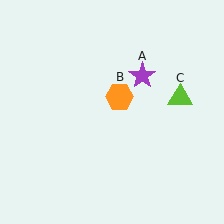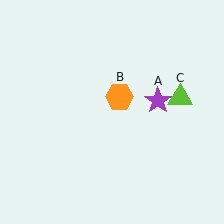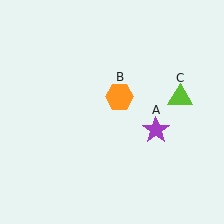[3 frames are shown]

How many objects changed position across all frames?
1 object changed position: purple star (object A).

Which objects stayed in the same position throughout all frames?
Orange hexagon (object B) and lime triangle (object C) remained stationary.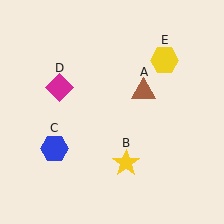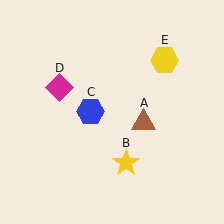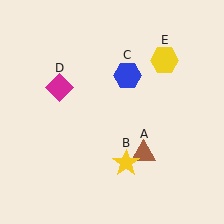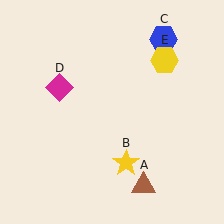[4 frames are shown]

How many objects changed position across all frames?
2 objects changed position: brown triangle (object A), blue hexagon (object C).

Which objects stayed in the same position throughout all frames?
Yellow star (object B) and magenta diamond (object D) and yellow hexagon (object E) remained stationary.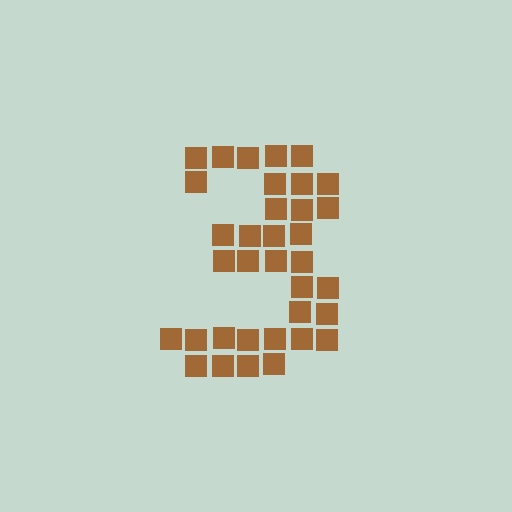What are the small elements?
The small elements are squares.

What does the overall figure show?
The overall figure shows the digit 3.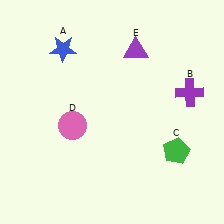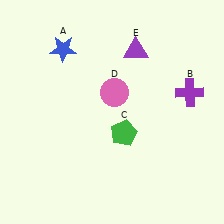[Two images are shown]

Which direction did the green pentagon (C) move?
The green pentagon (C) moved left.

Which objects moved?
The objects that moved are: the green pentagon (C), the pink circle (D).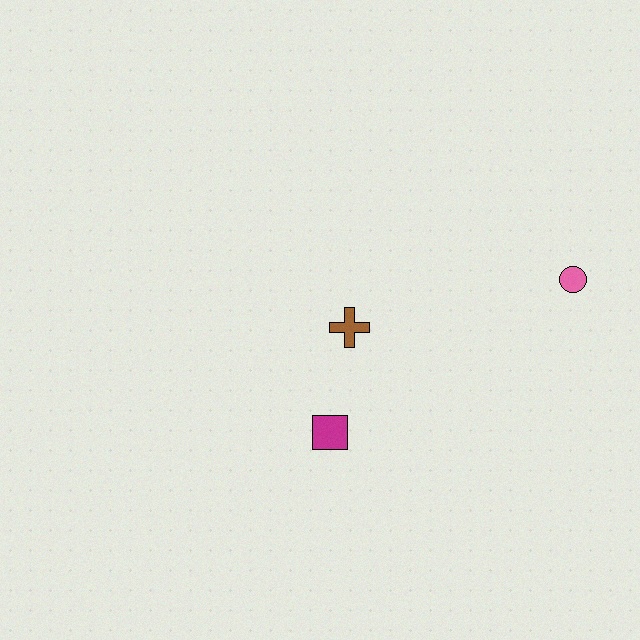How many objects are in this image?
There are 3 objects.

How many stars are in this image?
There are no stars.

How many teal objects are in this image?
There are no teal objects.